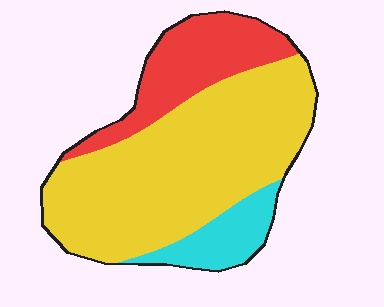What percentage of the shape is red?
Red covers roughly 25% of the shape.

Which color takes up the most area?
Yellow, at roughly 65%.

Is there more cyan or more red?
Red.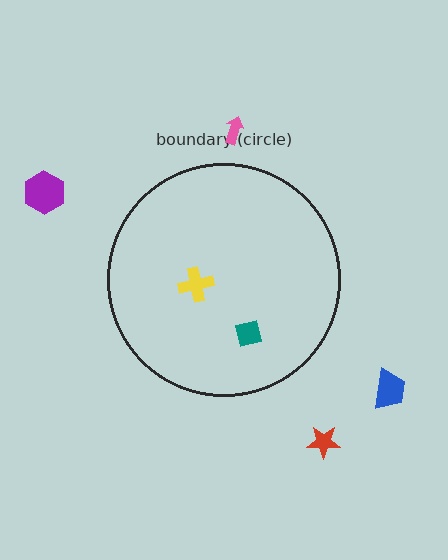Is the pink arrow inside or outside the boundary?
Outside.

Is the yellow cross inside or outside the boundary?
Inside.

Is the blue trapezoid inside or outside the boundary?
Outside.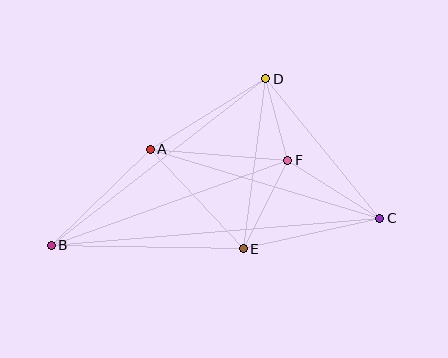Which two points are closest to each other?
Points D and F are closest to each other.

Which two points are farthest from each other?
Points B and C are farthest from each other.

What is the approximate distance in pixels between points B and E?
The distance between B and E is approximately 192 pixels.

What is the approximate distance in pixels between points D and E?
The distance between D and E is approximately 171 pixels.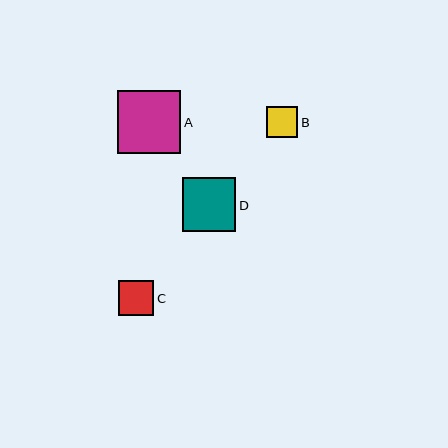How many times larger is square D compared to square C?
Square D is approximately 1.5 times the size of square C.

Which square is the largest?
Square A is the largest with a size of approximately 63 pixels.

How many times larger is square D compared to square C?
Square D is approximately 1.5 times the size of square C.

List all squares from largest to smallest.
From largest to smallest: A, D, C, B.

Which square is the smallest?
Square B is the smallest with a size of approximately 31 pixels.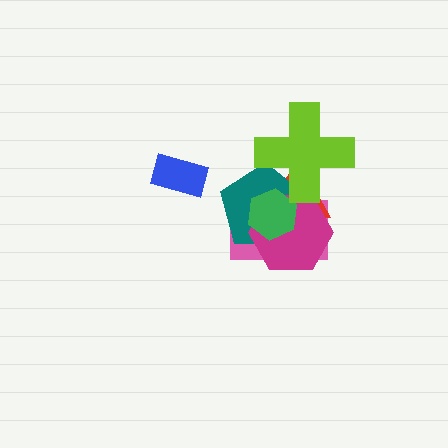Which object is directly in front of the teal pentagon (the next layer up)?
The magenta hexagon is directly in front of the teal pentagon.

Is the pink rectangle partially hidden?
Yes, it is partially covered by another shape.